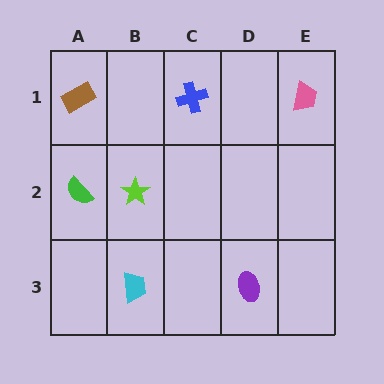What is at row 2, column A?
A green semicircle.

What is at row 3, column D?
A purple ellipse.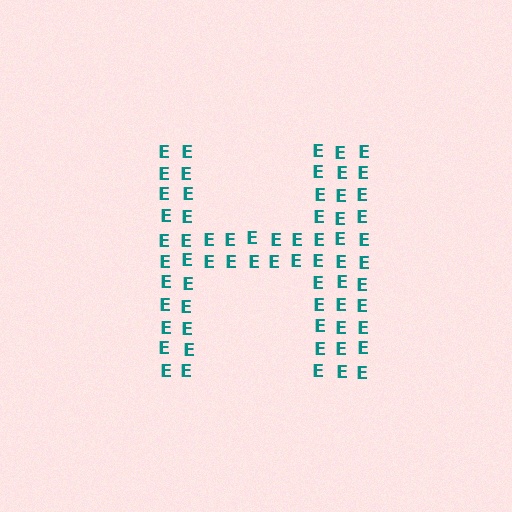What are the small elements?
The small elements are letter E's.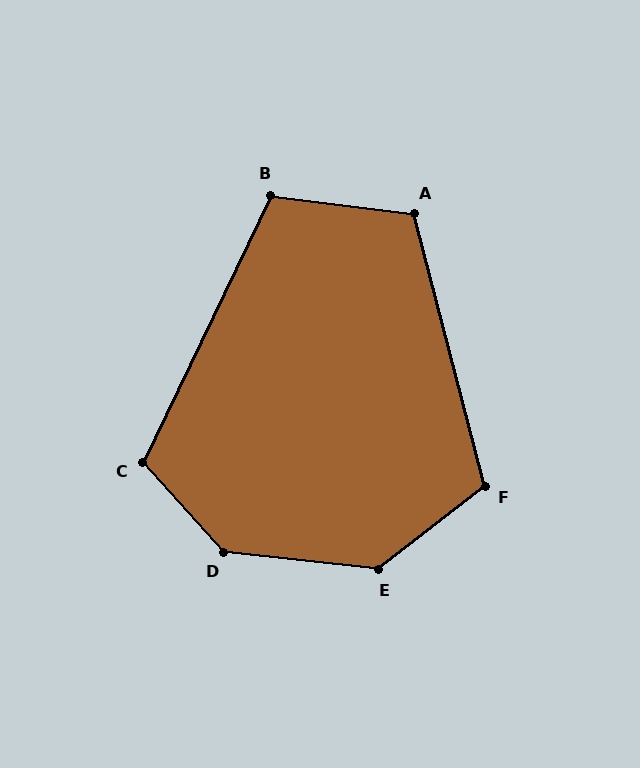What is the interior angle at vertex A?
Approximately 112 degrees (obtuse).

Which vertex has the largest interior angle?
D, at approximately 138 degrees.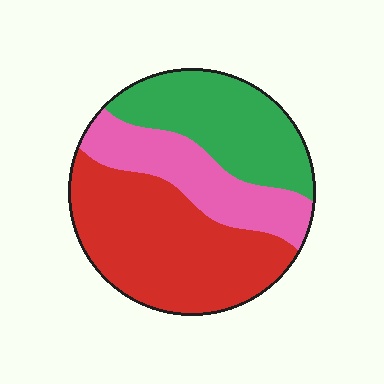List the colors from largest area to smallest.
From largest to smallest: red, green, pink.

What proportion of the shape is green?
Green takes up about one third (1/3) of the shape.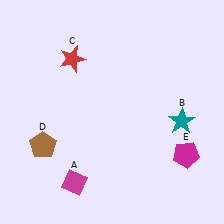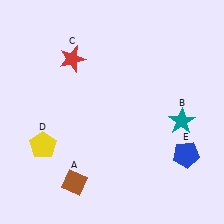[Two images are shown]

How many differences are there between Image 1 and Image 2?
There are 3 differences between the two images.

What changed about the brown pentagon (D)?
In Image 1, D is brown. In Image 2, it changed to yellow.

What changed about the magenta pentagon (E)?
In Image 1, E is magenta. In Image 2, it changed to blue.